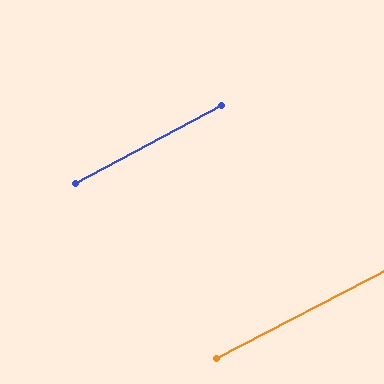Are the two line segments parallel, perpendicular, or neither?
Parallel — their directions differ by only 0.4°.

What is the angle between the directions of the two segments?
Approximately 0 degrees.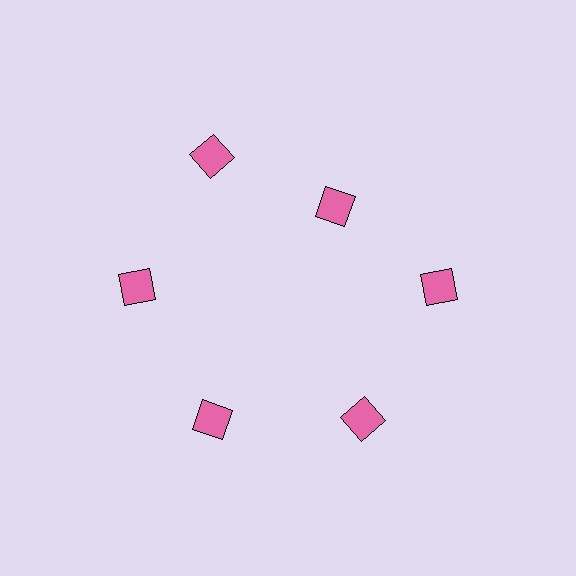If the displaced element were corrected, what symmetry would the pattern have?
It would have 6-fold rotational symmetry — the pattern would map onto itself every 60 degrees.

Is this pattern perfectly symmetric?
No. The 6 pink diamonds are arranged in a ring, but one element near the 1 o'clock position is pulled inward toward the center, breaking the 6-fold rotational symmetry.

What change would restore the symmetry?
The symmetry would be restored by moving it outward, back onto the ring so that all 6 diamonds sit at equal angles and equal distance from the center.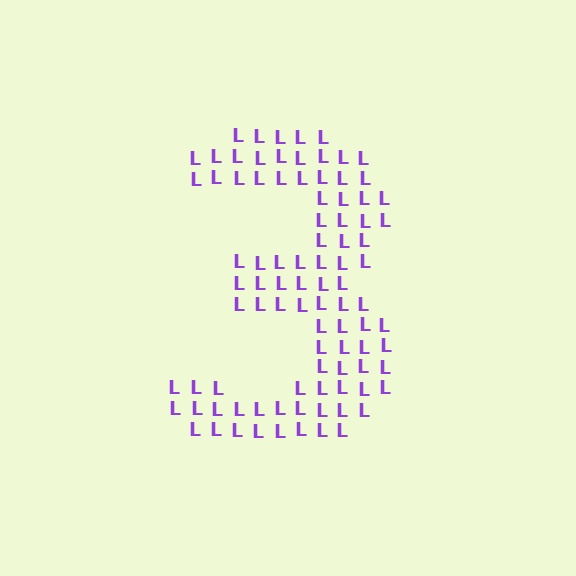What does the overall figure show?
The overall figure shows the digit 3.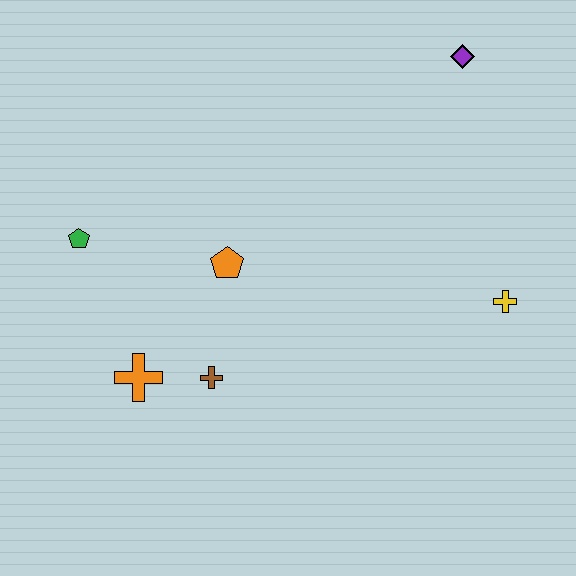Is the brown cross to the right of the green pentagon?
Yes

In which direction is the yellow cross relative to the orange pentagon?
The yellow cross is to the right of the orange pentagon.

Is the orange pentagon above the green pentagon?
No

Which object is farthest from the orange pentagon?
The purple diamond is farthest from the orange pentagon.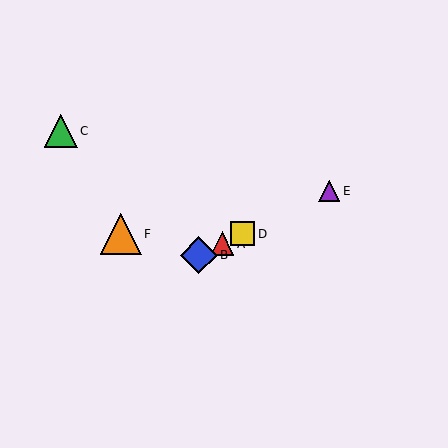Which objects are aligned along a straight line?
Objects A, B, D, E are aligned along a straight line.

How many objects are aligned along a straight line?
4 objects (A, B, D, E) are aligned along a straight line.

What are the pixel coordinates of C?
Object C is at (61, 131).